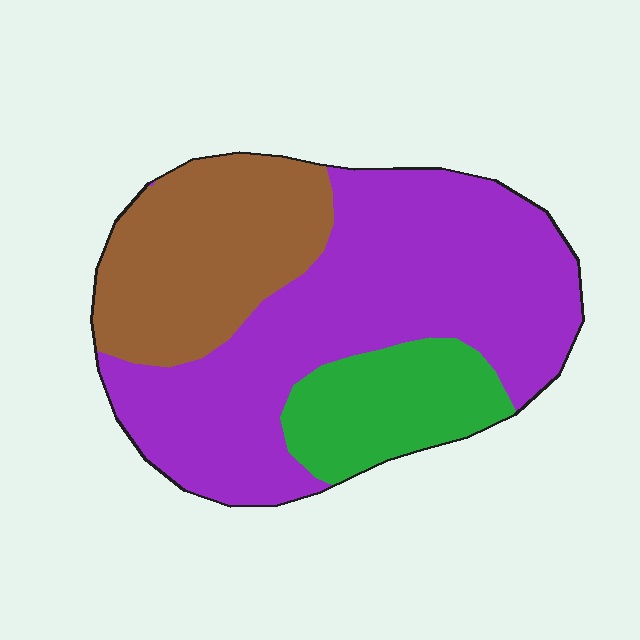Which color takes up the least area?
Green, at roughly 15%.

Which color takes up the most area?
Purple, at roughly 55%.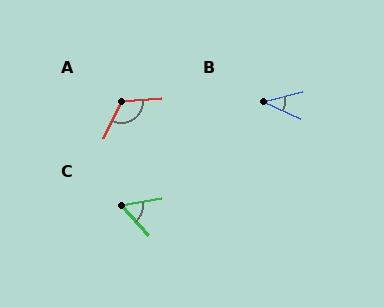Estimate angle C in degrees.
Approximately 56 degrees.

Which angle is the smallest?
B, at approximately 39 degrees.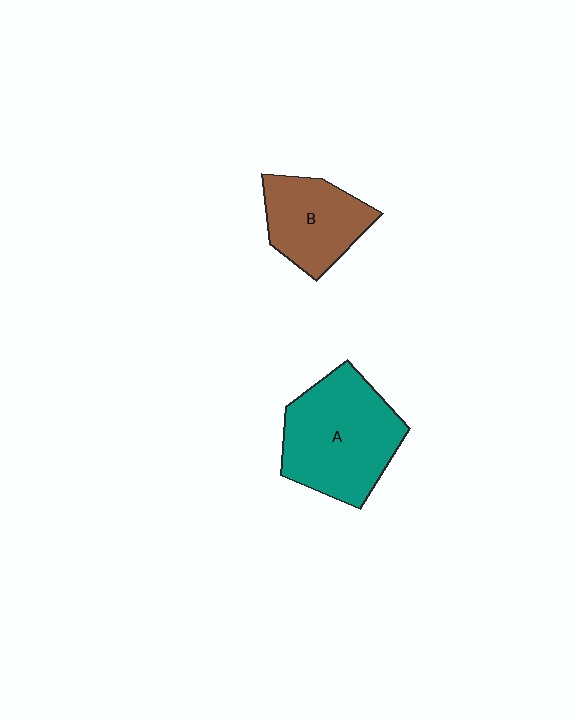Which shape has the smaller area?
Shape B (brown).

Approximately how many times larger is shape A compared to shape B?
Approximately 1.5 times.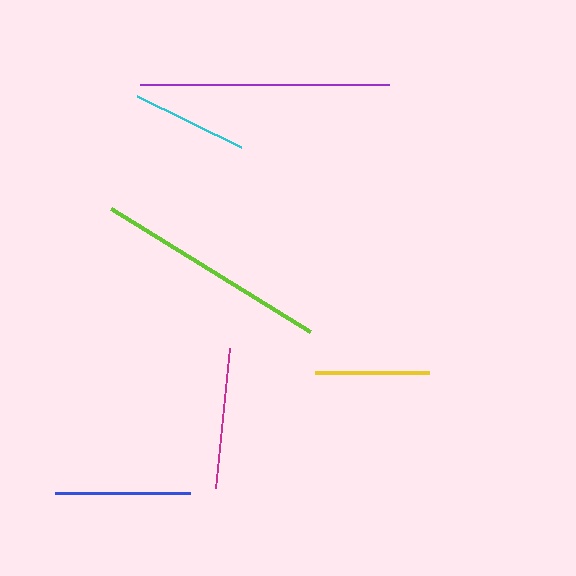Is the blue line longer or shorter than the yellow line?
The blue line is longer than the yellow line.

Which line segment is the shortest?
The yellow line is the shortest at approximately 114 pixels.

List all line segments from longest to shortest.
From longest to shortest: purple, lime, magenta, blue, cyan, yellow.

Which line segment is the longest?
The purple line is the longest at approximately 249 pixels.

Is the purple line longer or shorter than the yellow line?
The purple line is longer than the yellow line.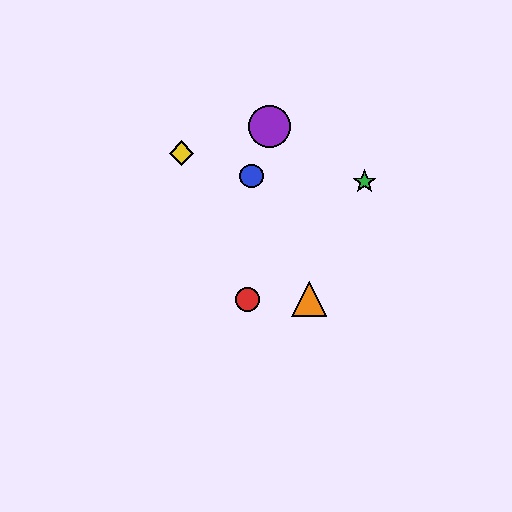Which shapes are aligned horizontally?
The red circle, the orange triangle are aligned horizontally.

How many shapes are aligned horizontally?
2 shapes (the red circle, the orange triangle) are aligned horizontally.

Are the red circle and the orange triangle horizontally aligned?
Yes, both are at y≈299.